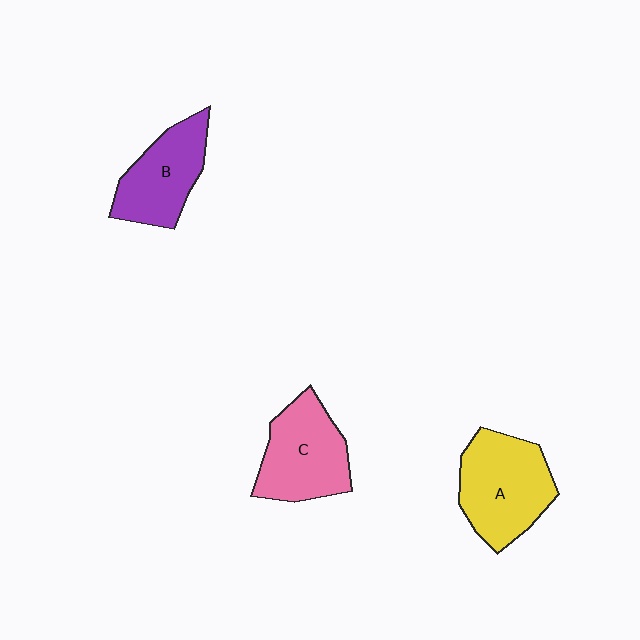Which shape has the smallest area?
Shape B (purple).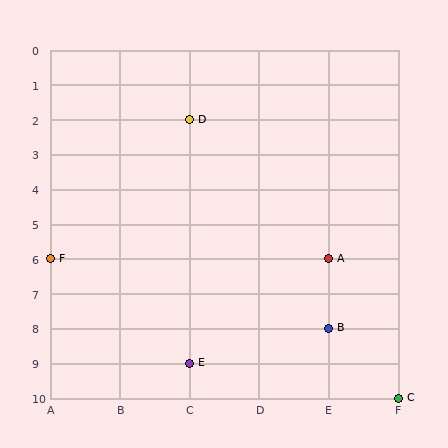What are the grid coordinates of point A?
Point A is at grid coordinates (E, 6).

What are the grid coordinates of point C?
Point C is at grid coordinates (F, 10).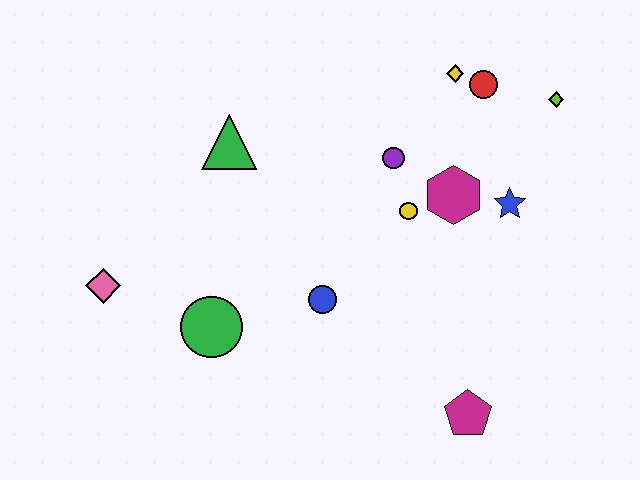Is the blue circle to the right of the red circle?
No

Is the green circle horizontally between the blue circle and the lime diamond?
No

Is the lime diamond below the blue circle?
No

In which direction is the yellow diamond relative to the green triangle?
The yellow diamond is to the right of the green triangle.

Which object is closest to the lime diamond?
The red circle is closest to the lime diamond.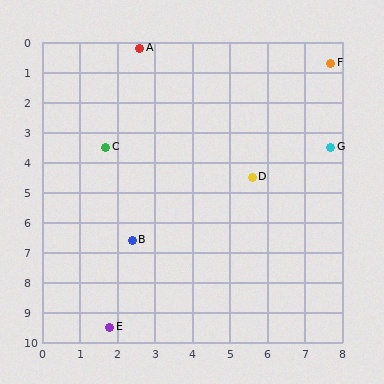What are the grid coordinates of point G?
Point G is at approximately (7.7, 3.5).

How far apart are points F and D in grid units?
Points F and D are about 4.3 grid units apart.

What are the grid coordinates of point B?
Point B is at approximately (2.4, 6.6).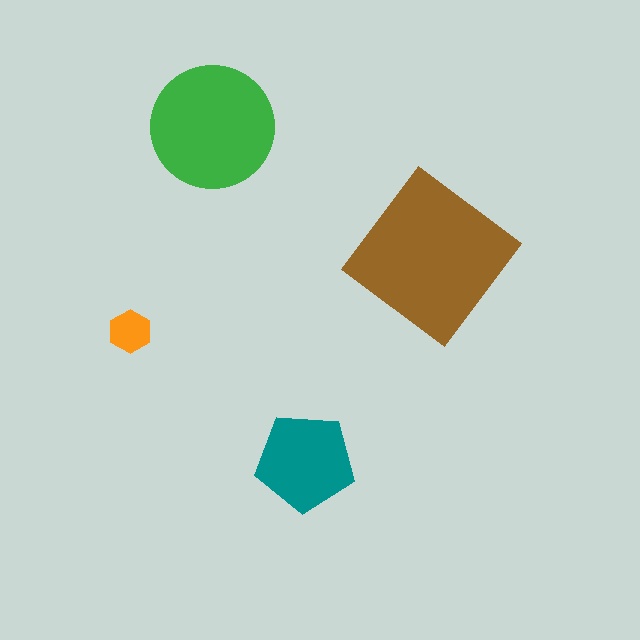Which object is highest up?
The green circle is topmost.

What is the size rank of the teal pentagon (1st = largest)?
3rd.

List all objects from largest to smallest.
The brown diamond, the green circle, the teal pentagon, the orange hexagon.